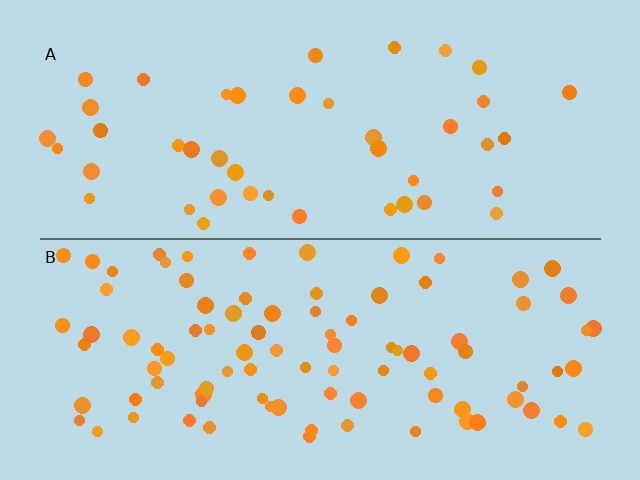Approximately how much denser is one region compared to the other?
Approximately 2.1× — region B over region A.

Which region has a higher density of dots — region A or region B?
B (the bottom).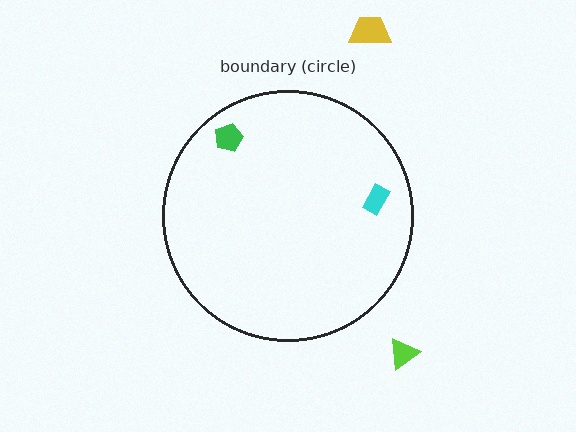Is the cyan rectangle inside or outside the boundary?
Inside.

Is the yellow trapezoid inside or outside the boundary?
Outside.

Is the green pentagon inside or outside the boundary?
Inside.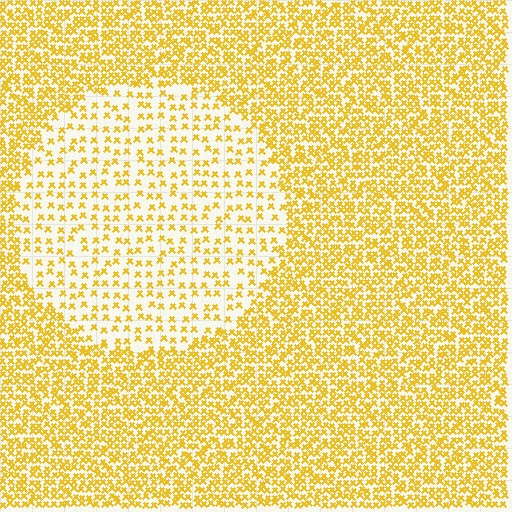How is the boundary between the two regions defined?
The boundary is defined by a change in element density (approximately 2.4x ratio). All elements are the same color, size, and shape.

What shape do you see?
I see a circle.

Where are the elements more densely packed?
The elements are more densely packed outside the circle boundary.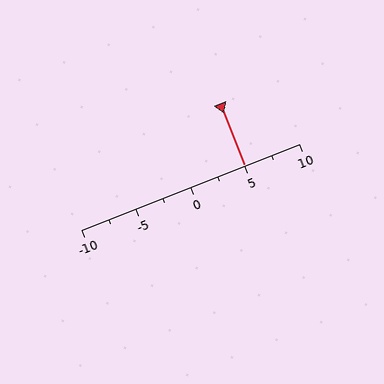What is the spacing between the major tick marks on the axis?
The major ticks are spaced 5 apart.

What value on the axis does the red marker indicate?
The marker indicates approximately 5.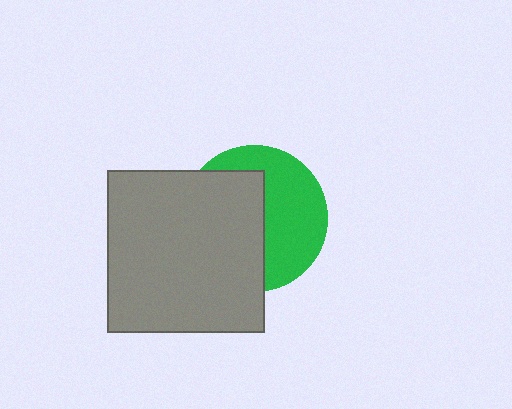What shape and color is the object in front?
The object in front is a gray rectangle.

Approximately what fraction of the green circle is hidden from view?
Roughly 52% of the green circle is hidden behind the gray rectangle.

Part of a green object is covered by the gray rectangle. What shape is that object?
It is a circle.